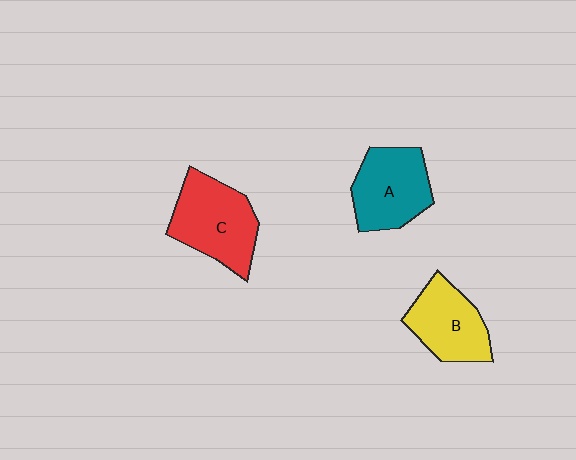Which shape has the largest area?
Shape C (red).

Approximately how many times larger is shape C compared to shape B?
Approximately 1.2 times.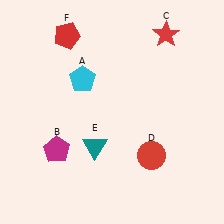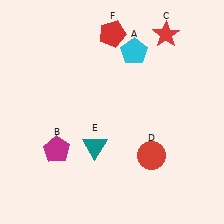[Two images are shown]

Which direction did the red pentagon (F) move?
The red pentagon (F) moved right.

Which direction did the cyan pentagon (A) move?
The cyan pentagon (A) moved right.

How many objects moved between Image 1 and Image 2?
2 objects moved between the two images.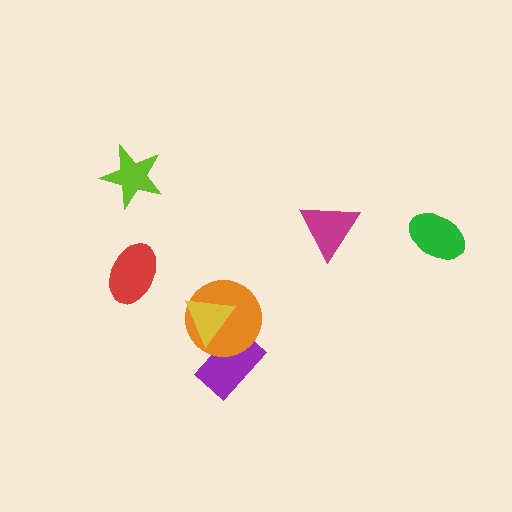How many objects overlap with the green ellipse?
0 objects overlap with the green ellipse.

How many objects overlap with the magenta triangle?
0 objects overlap with the magenta triangle.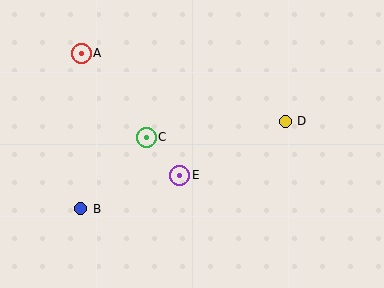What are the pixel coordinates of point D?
Point D is at (285, 121).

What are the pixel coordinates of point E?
Point E is at (180, 175).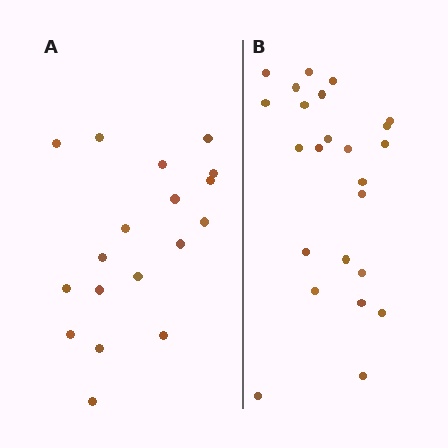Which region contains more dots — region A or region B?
Region B (the right region) has more dots.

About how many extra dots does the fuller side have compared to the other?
Region B has about 6 more dots than region A.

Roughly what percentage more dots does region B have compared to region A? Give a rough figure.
About 35% more.